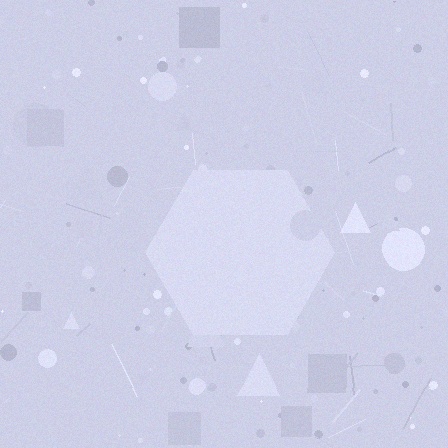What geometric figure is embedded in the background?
A hexagon is embedded in the background.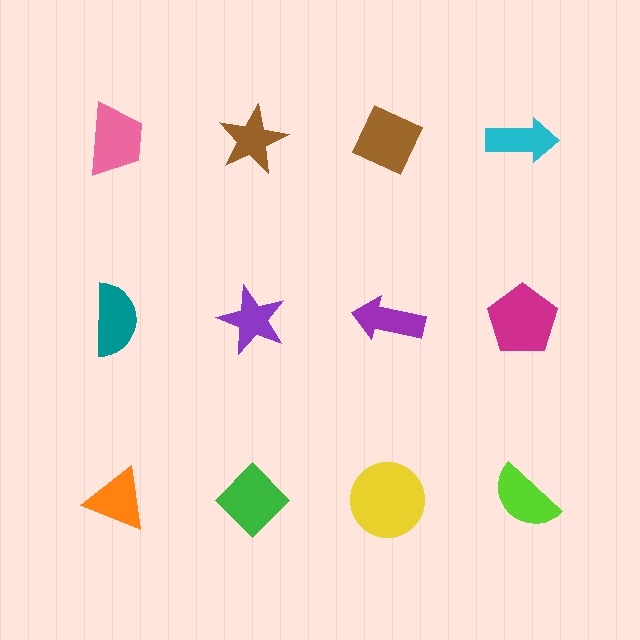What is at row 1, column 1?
A pink trapezoid.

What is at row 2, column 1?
A teal semicircle.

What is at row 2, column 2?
A purple star.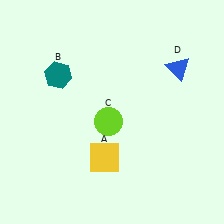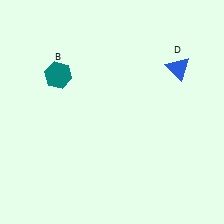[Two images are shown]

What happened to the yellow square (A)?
The yellow square (A) was removed in Image 2. It was in the bottom-left area of Image 1.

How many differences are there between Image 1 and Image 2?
There are 2 differences between the two images.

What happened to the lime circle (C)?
The lime circle (C) was removed in Image 2. It was in the bottom-left area of Image 1.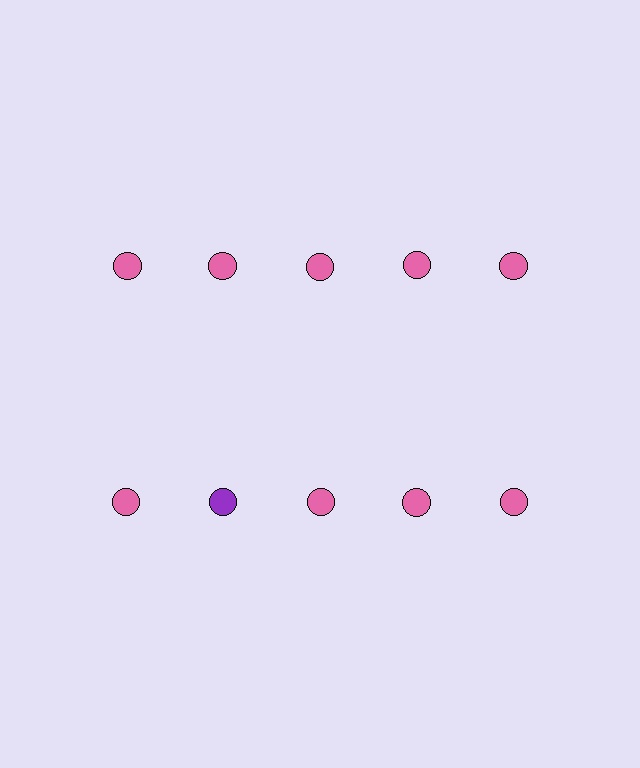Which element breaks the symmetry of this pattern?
The purple circle in the second row, second from left column breaks the symmetry. All other shapes are pink circles.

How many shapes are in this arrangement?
There are 10 shapes arranged in a grid pattern.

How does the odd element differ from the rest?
It has a different color: purple instead of pink.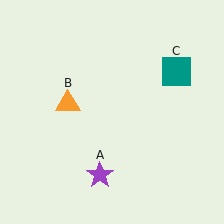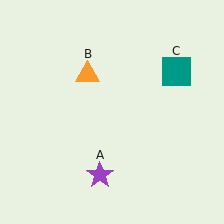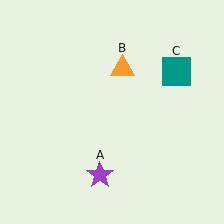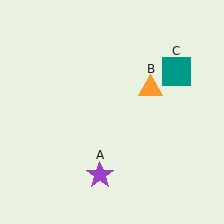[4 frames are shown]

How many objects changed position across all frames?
1 object changed position: orange triangle (object B).